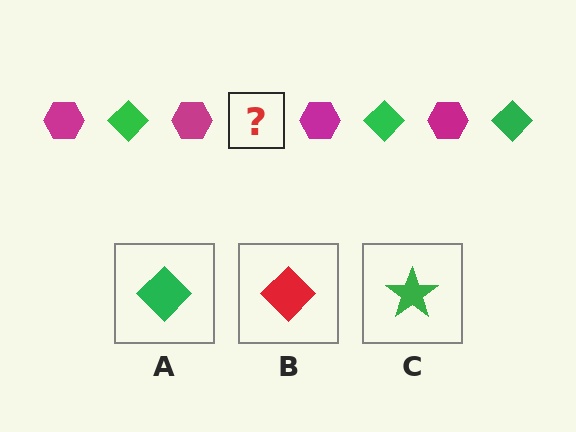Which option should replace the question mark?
Option A.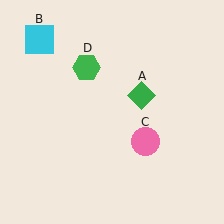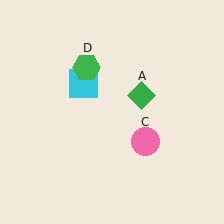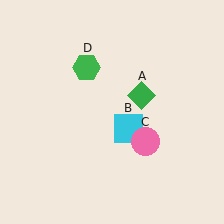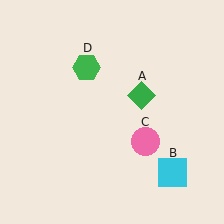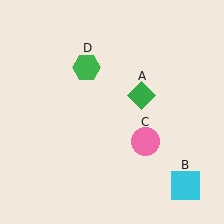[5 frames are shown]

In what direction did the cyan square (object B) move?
The cyan square (object B) moved down and to the right.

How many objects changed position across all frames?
1 object changed position: cyan square (object B).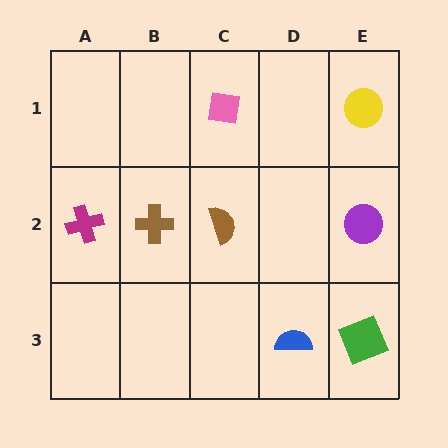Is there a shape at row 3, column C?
No, that cell is empty.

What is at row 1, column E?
A yellow circle.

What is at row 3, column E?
A green square.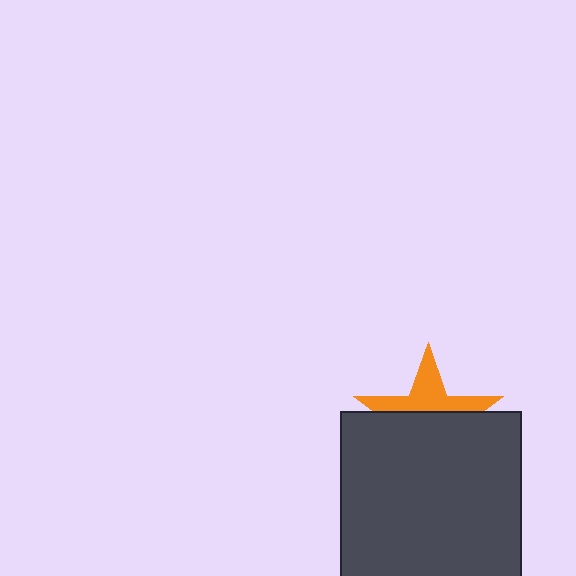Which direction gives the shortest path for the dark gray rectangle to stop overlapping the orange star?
Moving down gives the shortest separation.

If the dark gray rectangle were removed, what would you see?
You would see the complete orange star.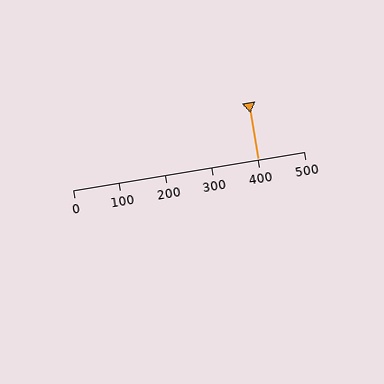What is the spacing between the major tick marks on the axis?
The major ticks are spaced 100 apart.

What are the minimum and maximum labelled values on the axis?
The axis runs from 0 to 500.